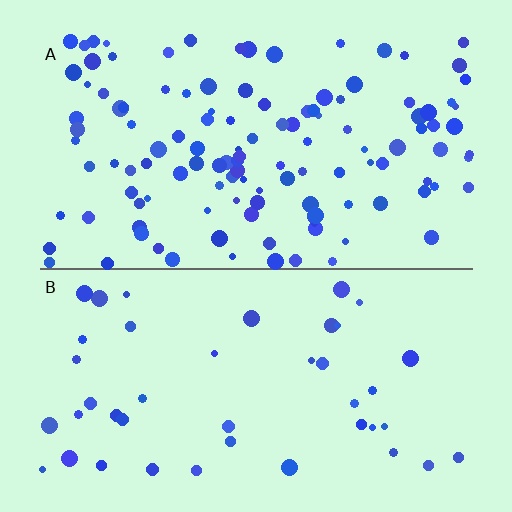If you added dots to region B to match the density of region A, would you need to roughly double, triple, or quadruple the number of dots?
Approximately triple.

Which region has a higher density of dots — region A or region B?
A (the top).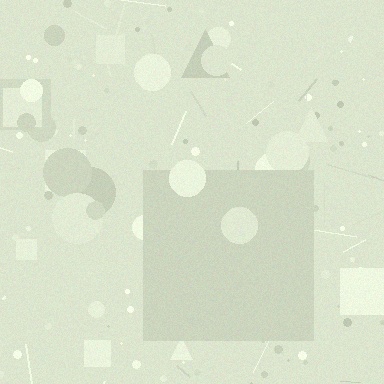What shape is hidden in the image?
A square is hidden in the image.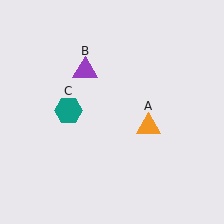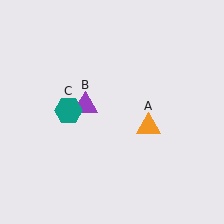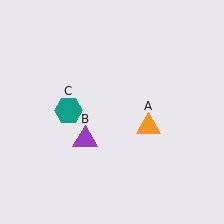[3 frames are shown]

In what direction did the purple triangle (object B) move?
The purple triangle (object B) moved down.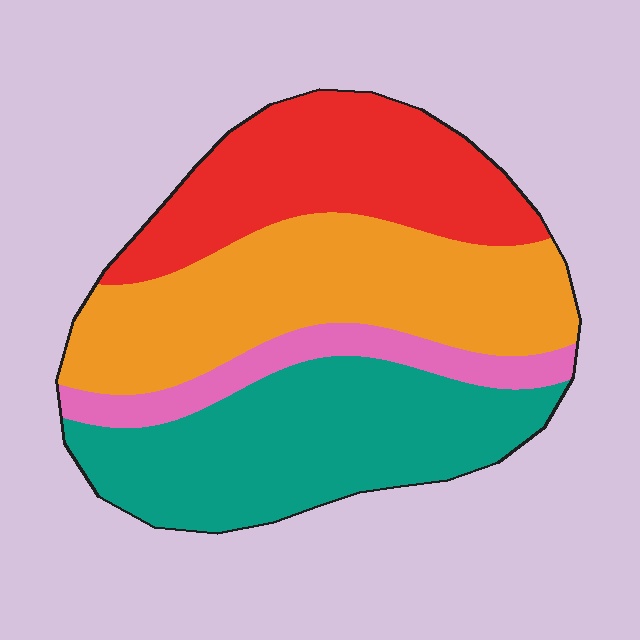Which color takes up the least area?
Pink, at roughly 10%.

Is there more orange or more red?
Orange.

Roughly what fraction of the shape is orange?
Orange takes up about one third (1/3) of the shape.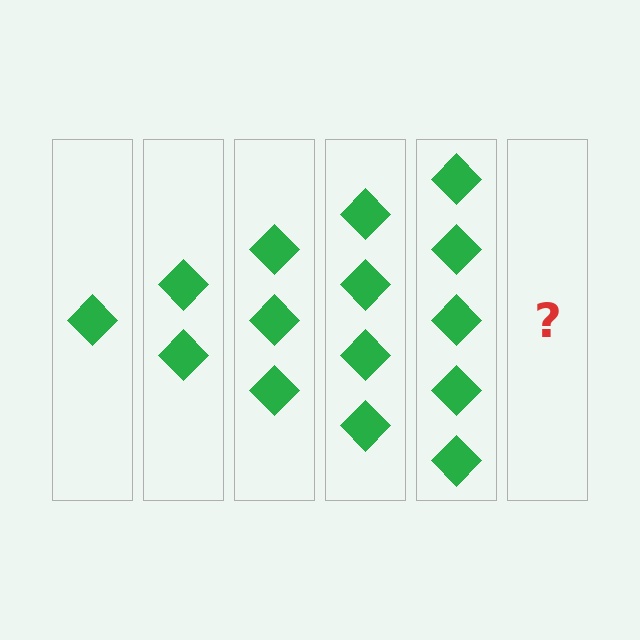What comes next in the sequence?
The next element should be 6 diamonds.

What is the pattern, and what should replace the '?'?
The pattern is that each step adds one more diamond. The '?' should be 6 diamonds.